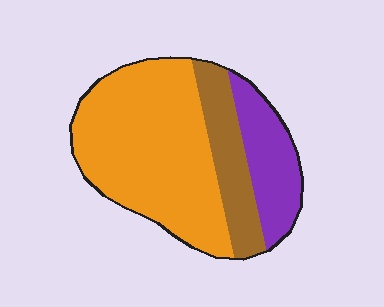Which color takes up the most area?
Orange, at roughly 60%.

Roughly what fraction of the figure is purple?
Purple takes up about one fifth (1/5) of the figure.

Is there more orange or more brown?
Orange.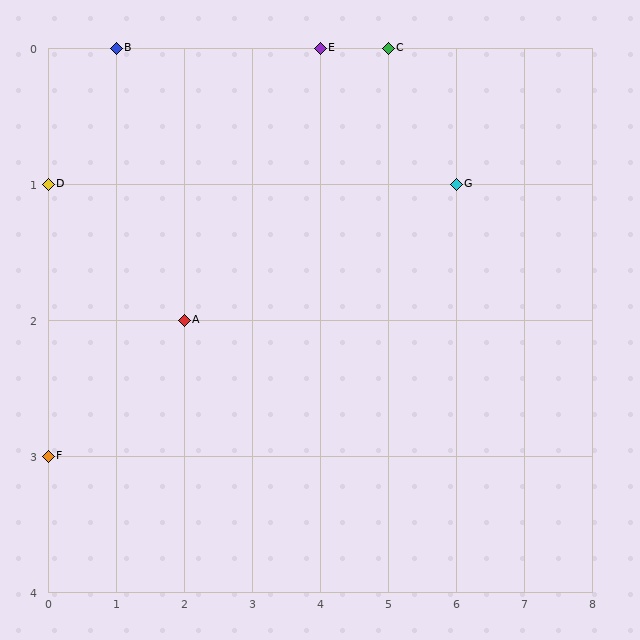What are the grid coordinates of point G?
Point G is at grid coordinates (6, 1).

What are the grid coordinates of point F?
Point F is at grid coordinates (0, 3).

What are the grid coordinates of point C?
Point C is at grid coordinates (5, 0).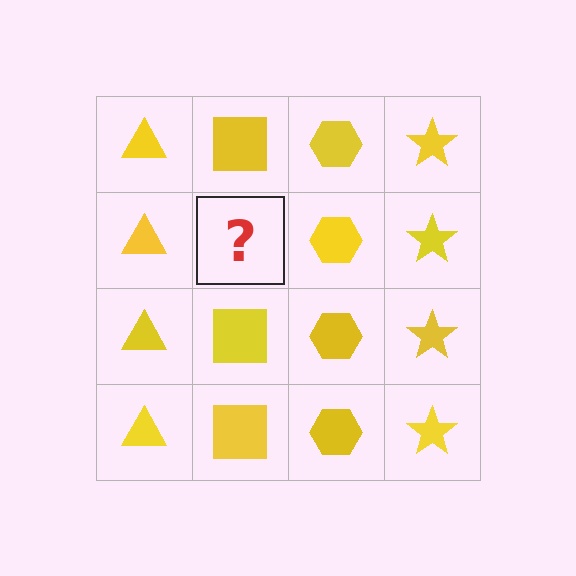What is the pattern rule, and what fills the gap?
The rule is that each column has a consistent shape. The gap should be filled with a yellow square.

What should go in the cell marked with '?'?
The missing cell should contain a yellow square.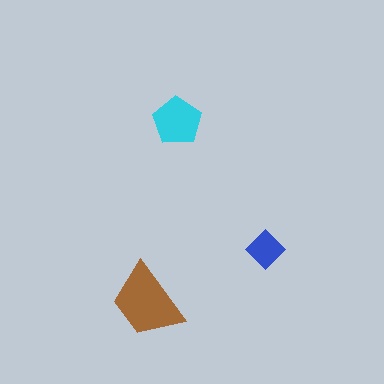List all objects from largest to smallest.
The brown trapezoid, the cyan pentagon, the blue diamond.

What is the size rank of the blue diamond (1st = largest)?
3rd.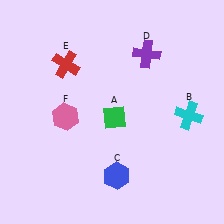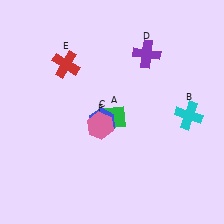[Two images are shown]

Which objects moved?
The objects that moved are: the blue hexagon (C), the pink hexagon (F).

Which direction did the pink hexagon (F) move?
The pink hexagon (F) moved right.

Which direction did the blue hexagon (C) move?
The blue hexagon (C) moved up.